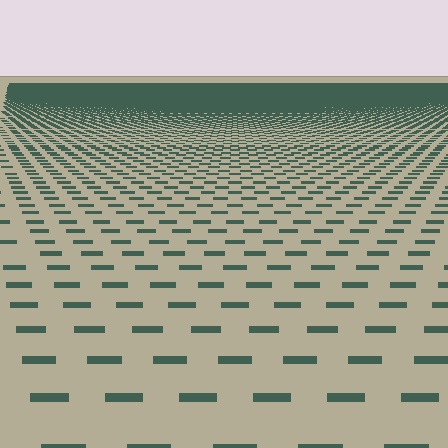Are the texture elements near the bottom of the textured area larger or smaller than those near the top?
Larger. Near the bottom, elements are closer to the viewer and appear at a bigger on-screen size.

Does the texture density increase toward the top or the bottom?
Density increases toward the top.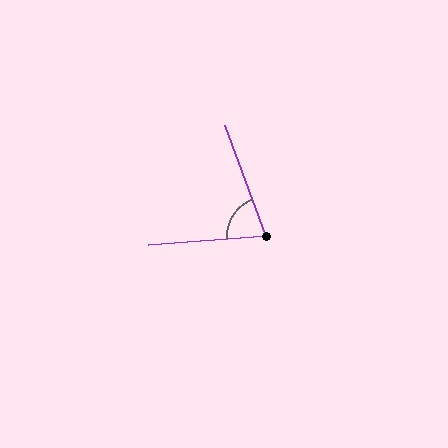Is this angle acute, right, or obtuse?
It is acute.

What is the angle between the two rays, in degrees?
Approximately 74 degrees.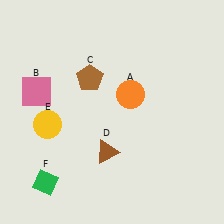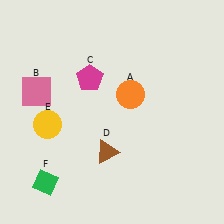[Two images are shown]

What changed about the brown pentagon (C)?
In Image 1, C is brown. In Image 2, it changed to magenta.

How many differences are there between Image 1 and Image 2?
There is 1 difference between the two images.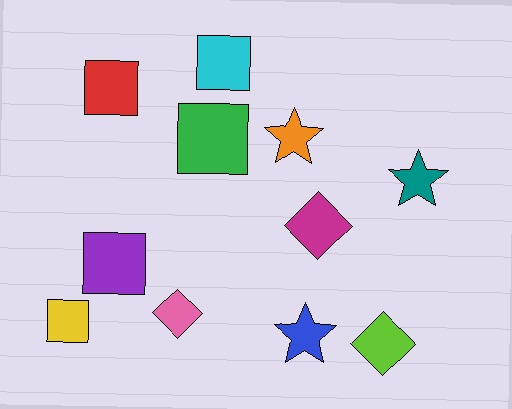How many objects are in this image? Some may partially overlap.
There are 11 objects.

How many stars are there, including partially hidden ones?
There are 3 stars.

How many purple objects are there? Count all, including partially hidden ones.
There is 1 purple object.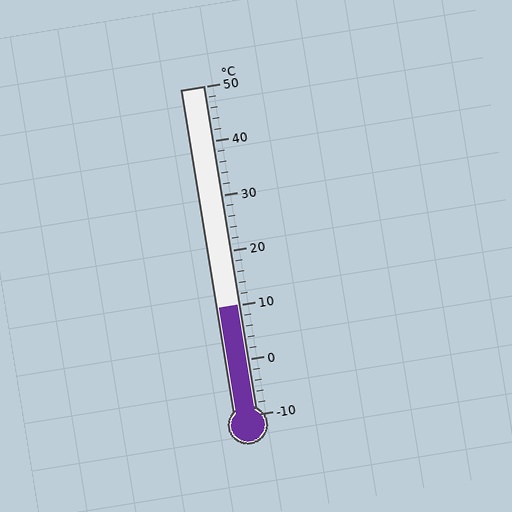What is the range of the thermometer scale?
The thermometer scale ranges from -10°C to 50°C.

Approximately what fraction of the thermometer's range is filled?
The thermometer is filled to approximately 35% of its range.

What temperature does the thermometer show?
The thermometer shows approximately 10°C.